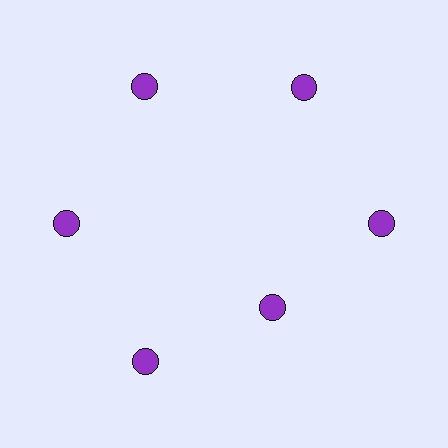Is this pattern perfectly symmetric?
No. The 6 purple circles are arranged in a ring, but one element near the 5 o'clock position is pulled inward toward the center, breaking the 6-fold rotational symmetry.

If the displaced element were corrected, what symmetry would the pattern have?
It would have 6-fold rotational symmetry — the pattern would map onto itself every 60 degrees.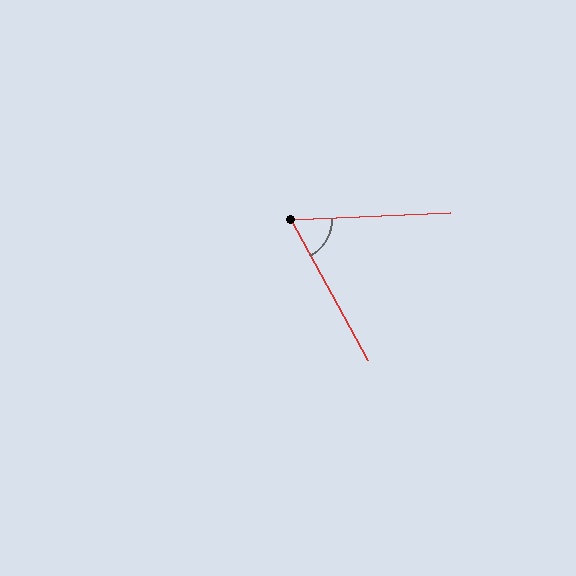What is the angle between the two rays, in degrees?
Approximately 64 degrees.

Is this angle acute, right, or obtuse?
It is acute.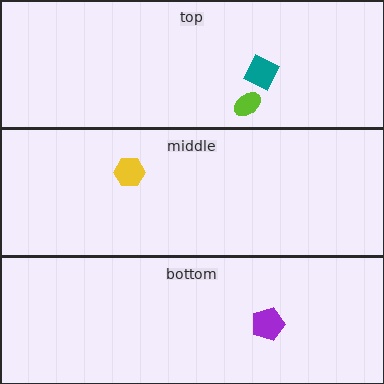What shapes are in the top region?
The lime ellipse, the teal square.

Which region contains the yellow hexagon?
The middle region.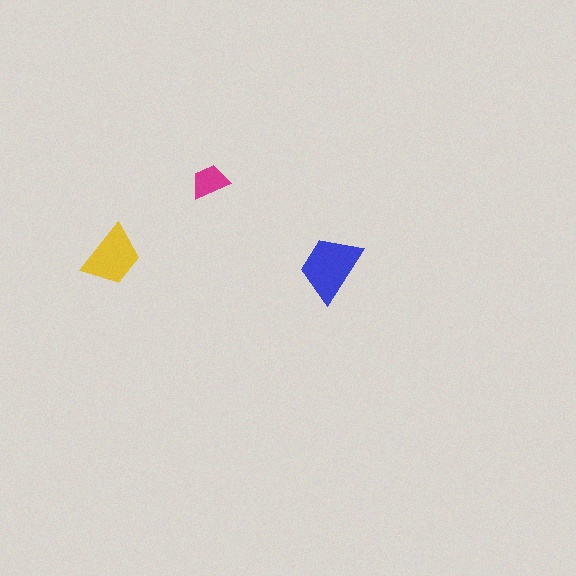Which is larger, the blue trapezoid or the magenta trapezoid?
The blue one.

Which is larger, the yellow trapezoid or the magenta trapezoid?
The yellow one.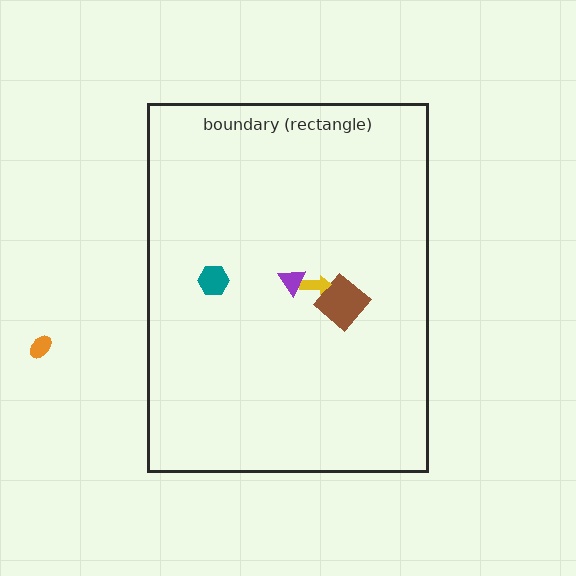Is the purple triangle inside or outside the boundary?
Inside.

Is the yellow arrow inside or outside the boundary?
Inside.